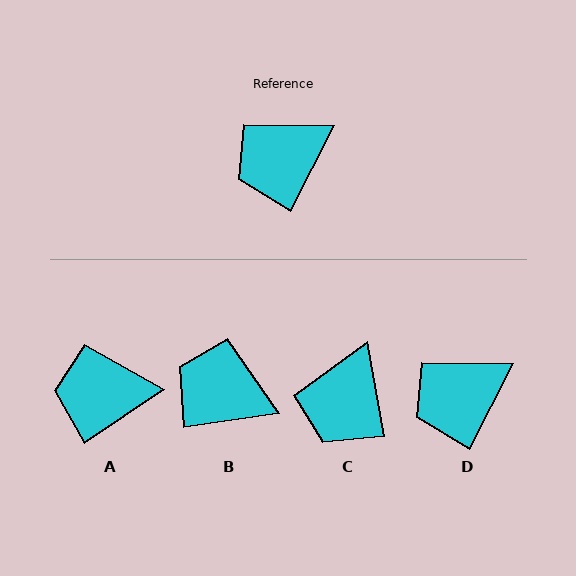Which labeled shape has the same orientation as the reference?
D.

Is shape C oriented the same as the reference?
No, it is off by about 37 degrees.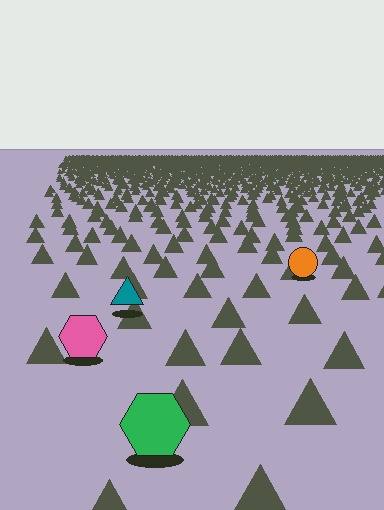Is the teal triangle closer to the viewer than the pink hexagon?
No. The pink hexagon is closer — you can tell from the texture gradient: the ground texture is coarser near it.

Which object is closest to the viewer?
The green hexagon is closest. The texture marks near it are larger and more spread out.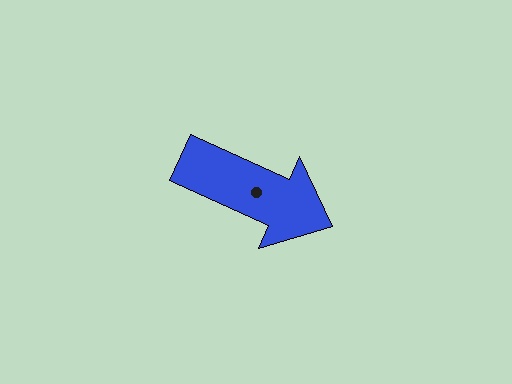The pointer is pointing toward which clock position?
Roughly 4 o'clock.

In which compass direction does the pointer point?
Southeast.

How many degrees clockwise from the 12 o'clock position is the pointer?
Approximately 115 degrees.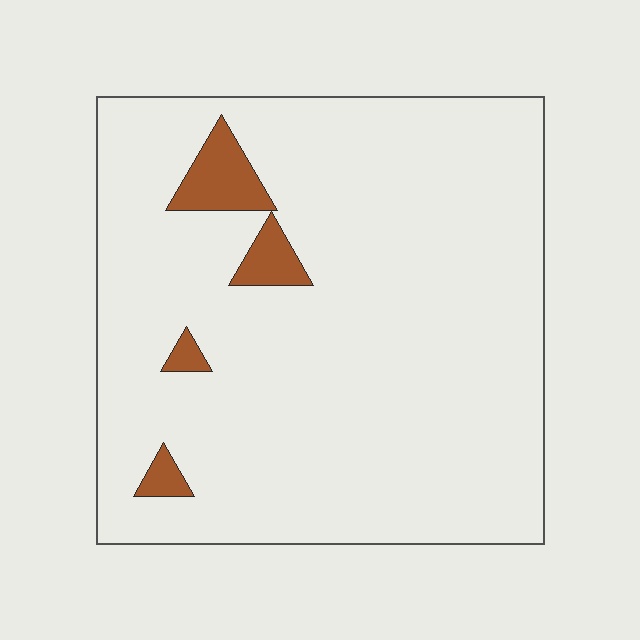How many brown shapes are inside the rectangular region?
4.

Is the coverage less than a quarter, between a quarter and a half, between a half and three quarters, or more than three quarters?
Less than a quarter.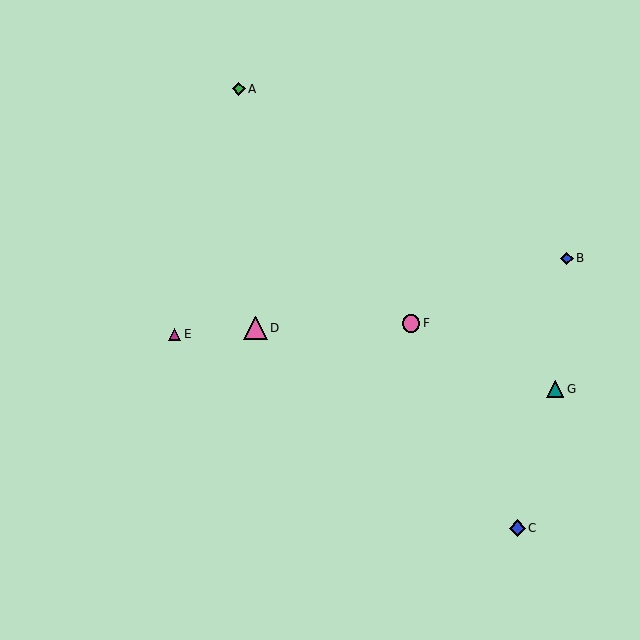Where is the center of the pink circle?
The center of the pink circle is at (411, 323).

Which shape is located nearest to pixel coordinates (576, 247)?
The blue diamond (labeled B) at (567, 259) is nearest to that location.